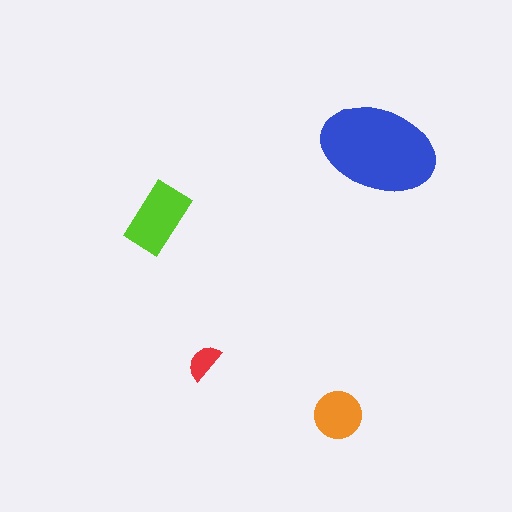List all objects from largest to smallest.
The blue ellipse, the lime rectangle, the orange circle, the red semicircle.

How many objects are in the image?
There are 4 objects in the image.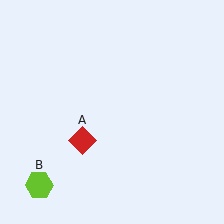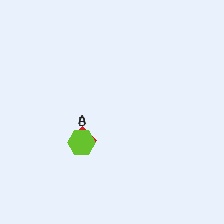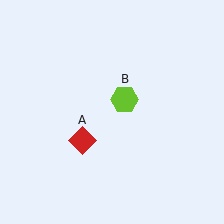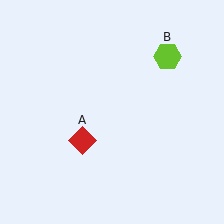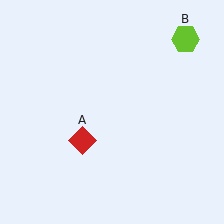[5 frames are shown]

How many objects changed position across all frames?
1 object changed position: lime hexagon (object B).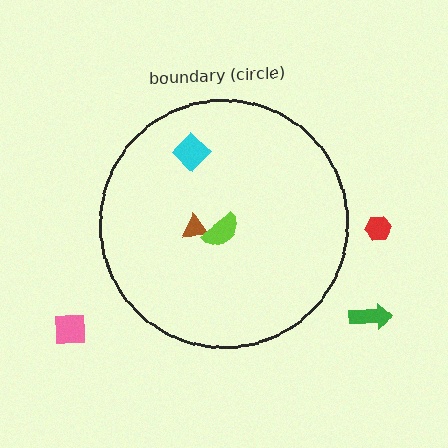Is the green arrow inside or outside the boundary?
Outside.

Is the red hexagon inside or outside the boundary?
Outside.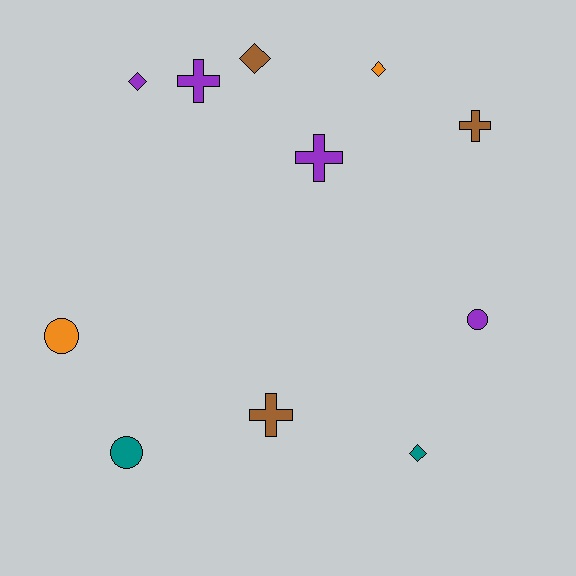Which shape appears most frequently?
Cross, with 4 objects.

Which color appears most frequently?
Purple, with 4 objects.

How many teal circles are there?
There is 1 teal circle.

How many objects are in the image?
There are 11 objects.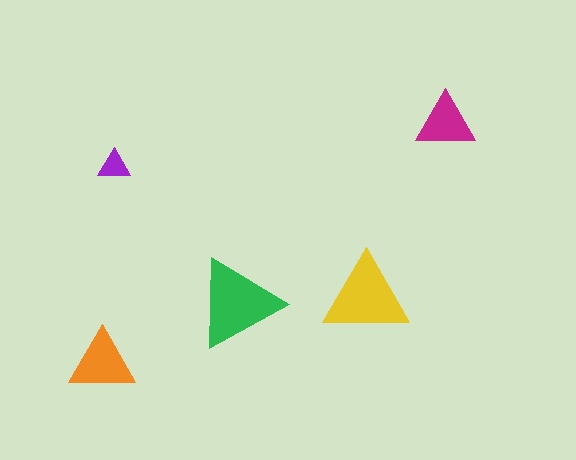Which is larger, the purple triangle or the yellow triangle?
The yellow one.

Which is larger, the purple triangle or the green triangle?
The green one.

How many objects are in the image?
There are 5 objects in the image.